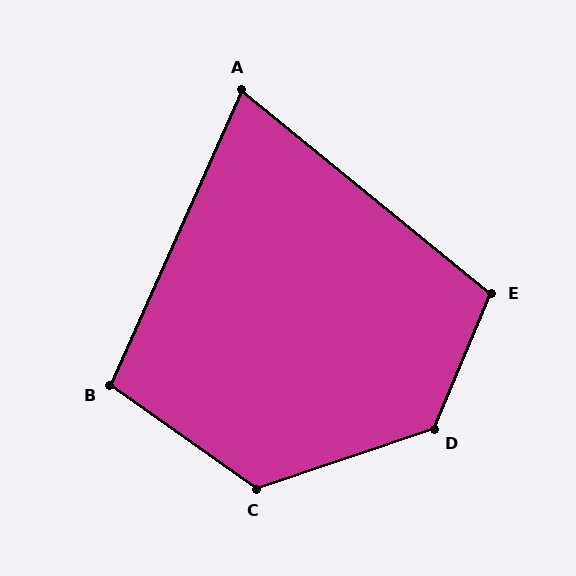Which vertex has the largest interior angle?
D, at approximately 131 degrees.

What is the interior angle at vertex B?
Approximately 101 degrees (obtuse).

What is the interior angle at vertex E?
Approximately 107 degrees (obtuse).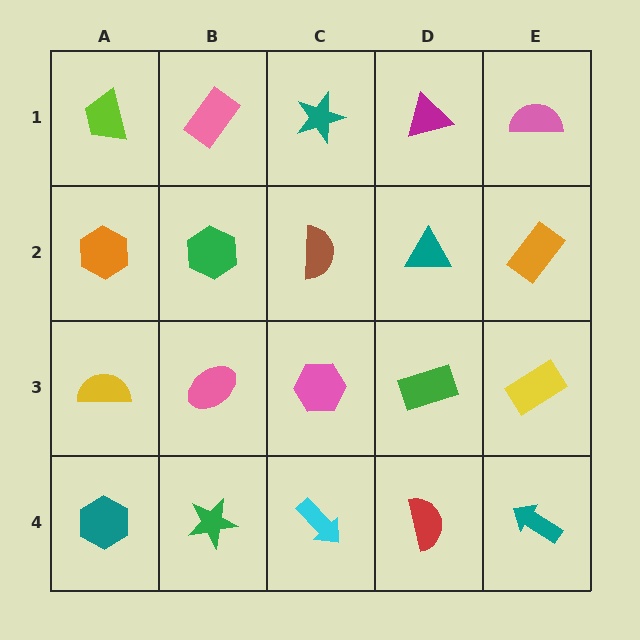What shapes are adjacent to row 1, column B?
A green hexagon (row 2, column B), a lime trapezoid (row 1, column A), a teal star (row 1, column C).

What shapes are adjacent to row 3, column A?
An orange hexagon (row 2, column A), a teal hexagon (row 4, column A), a pink ellipse (row 3, column B).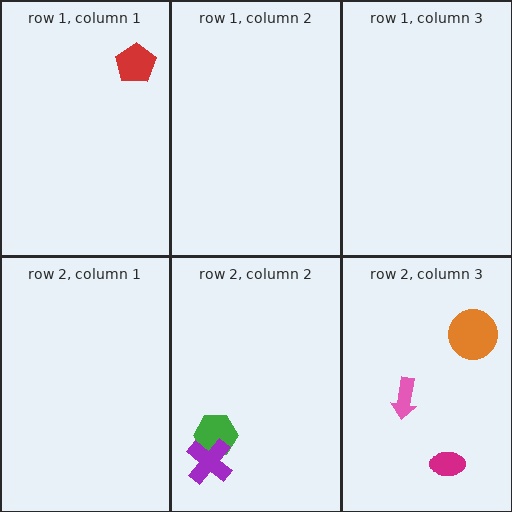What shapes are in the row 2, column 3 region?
The pink arrow, the magenta ellipse, the orange circle.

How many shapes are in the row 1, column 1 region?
1.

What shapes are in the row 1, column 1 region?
The red pentagon.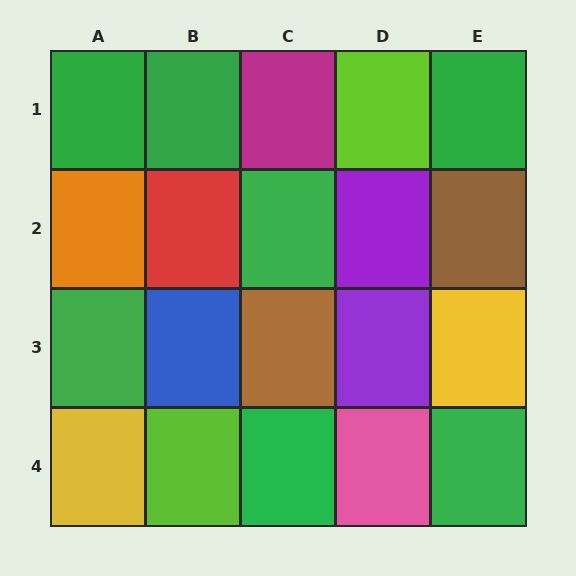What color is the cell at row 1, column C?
Magenta.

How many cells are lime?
2 cells are lime.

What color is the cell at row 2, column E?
Brown.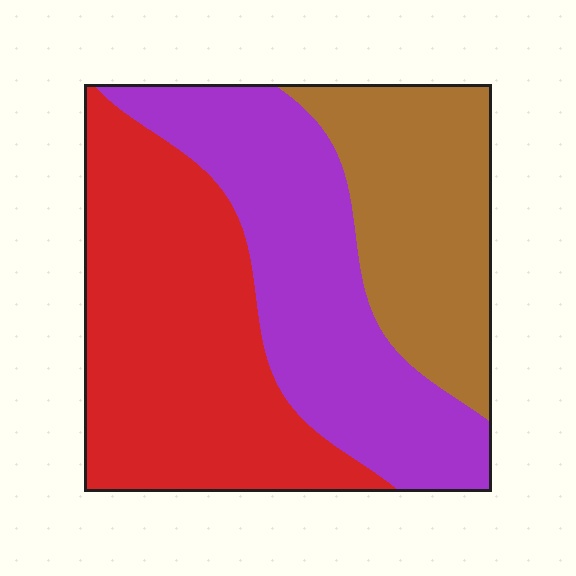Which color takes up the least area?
Brown, at roughly 25%.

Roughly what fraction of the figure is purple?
Purple takes up between a third and a half of the figure.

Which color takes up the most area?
Red, at roughly 40%.